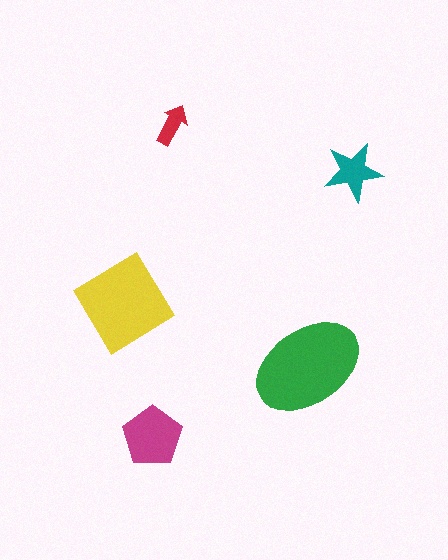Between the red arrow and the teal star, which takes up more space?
The teal star.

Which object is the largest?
The green ellipse.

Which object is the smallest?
The red arrow.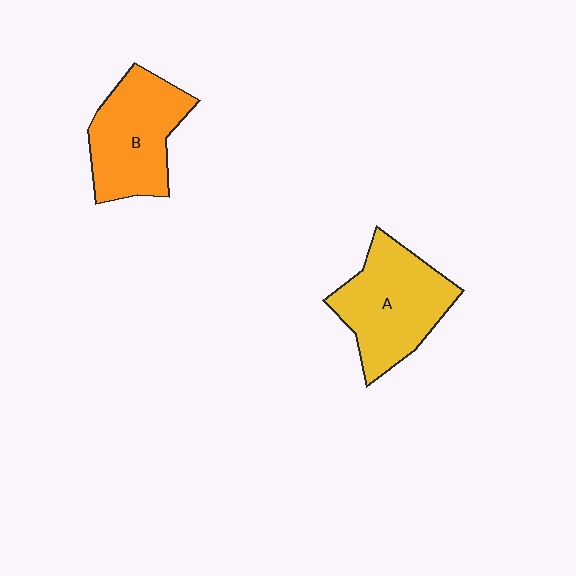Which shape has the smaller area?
Shape B (orange).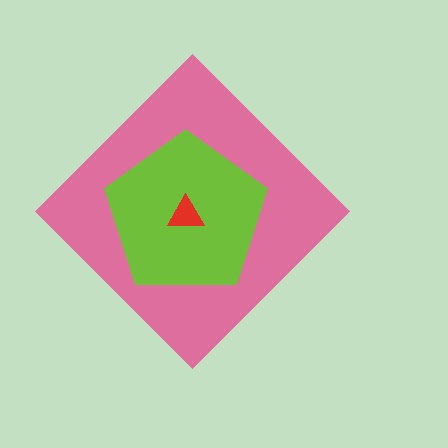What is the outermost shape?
The pink diamond.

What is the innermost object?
The red triangle.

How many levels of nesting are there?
3.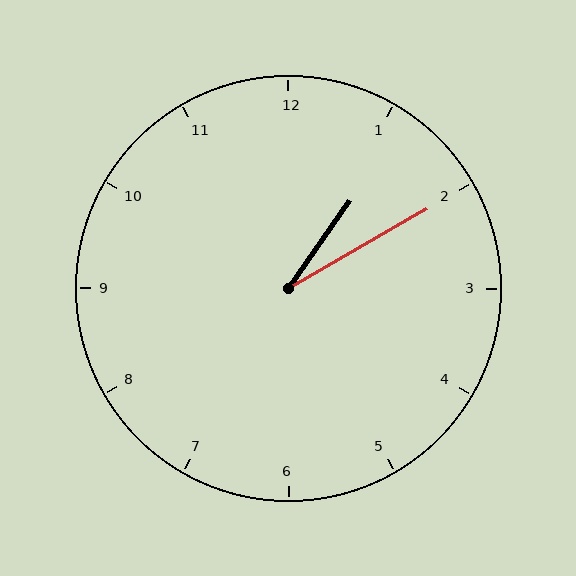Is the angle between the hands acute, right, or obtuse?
It is acute.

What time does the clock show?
1:10.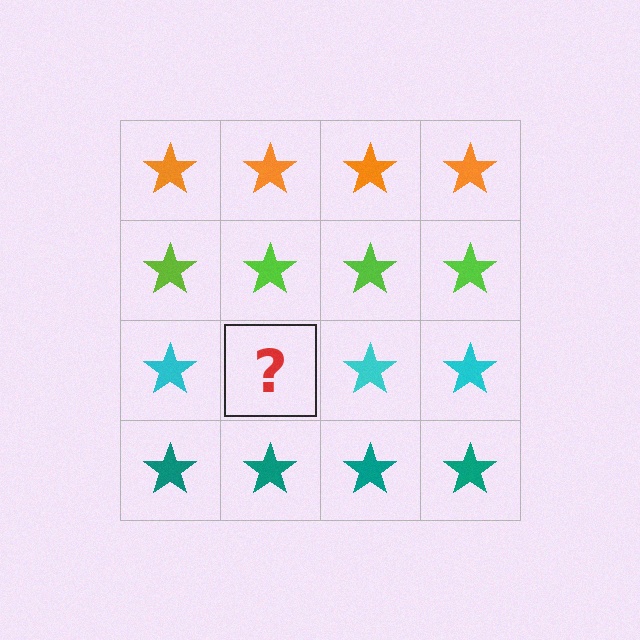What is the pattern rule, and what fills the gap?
The rule is that each row has a consistent color. The gap should be filled with a cyan star.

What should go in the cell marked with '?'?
The missing cell should contain a cyan star.